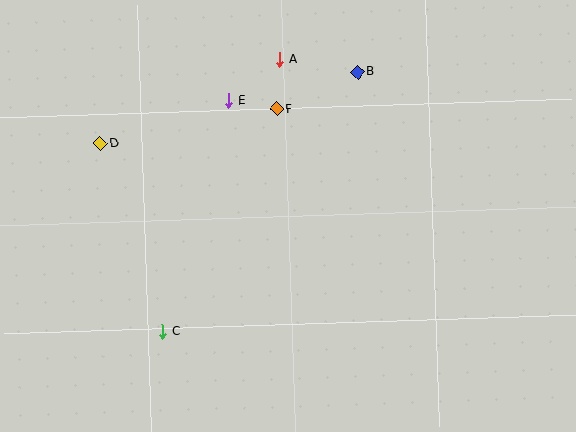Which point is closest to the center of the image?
Point F at (277, 109) is closest to the center.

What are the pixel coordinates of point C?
Point C is at (162, 331).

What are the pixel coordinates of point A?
Point A is at (280, 59).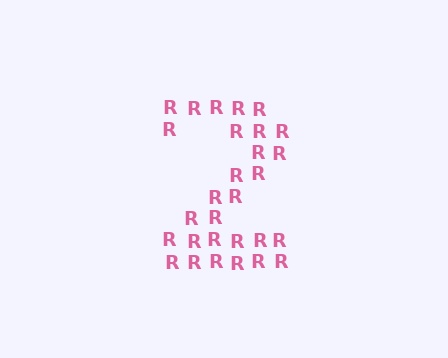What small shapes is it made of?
It is made of small letter R's.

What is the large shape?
The large shape is the digit 2.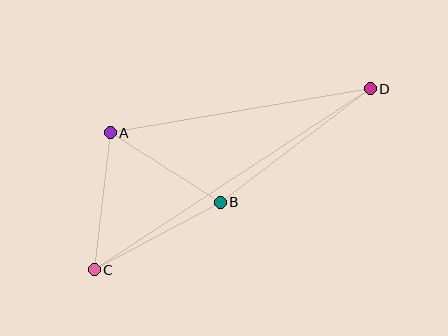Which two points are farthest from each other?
Points C and D are farthest from each other.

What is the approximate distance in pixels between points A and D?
The distance between A and D is approximately 264 pixels.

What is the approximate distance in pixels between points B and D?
The distance between B and D is approximately 188 pixels.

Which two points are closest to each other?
Points A and B are closest to each other.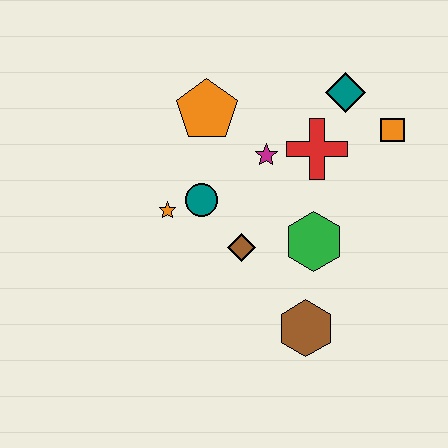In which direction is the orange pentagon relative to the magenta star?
The orange pentagon is to the left of the magenta star.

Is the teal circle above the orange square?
No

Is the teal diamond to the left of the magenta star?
No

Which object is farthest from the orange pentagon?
The brown hexagon is farthest from the orange pentagon.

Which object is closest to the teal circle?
The orange star is closest to the teal circle.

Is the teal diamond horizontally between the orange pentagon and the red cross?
No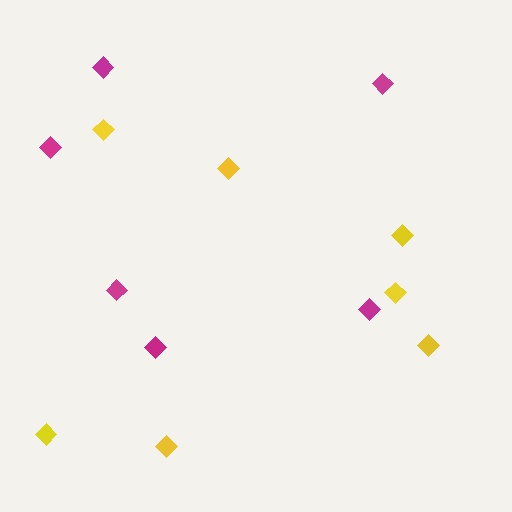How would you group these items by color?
There are 2 groups: one group of yellow diamonds (7) and one group of magenta diamonds (6).